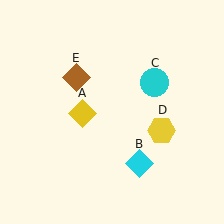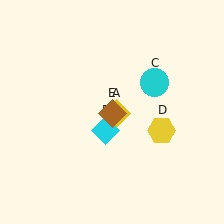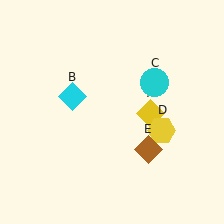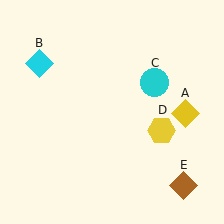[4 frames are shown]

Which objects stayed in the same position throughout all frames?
Cyan circle (object C) and yellow hexagon (object D) remained stationary.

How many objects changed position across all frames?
3 objects changed position: yellow diamond (object A), cyan diamond (object B), brown diamond (object E).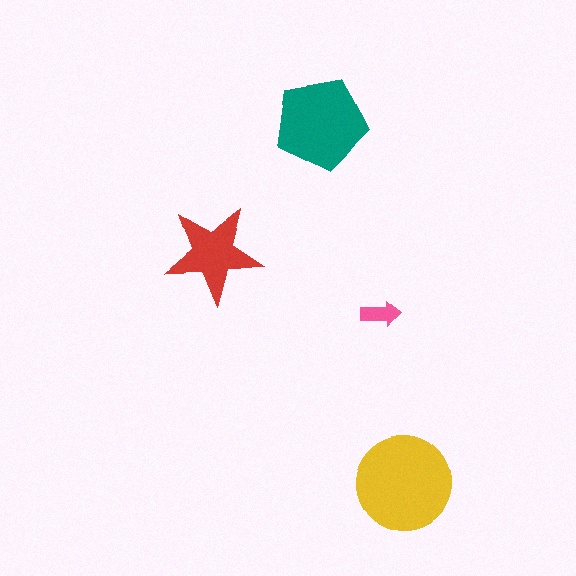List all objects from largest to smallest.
The yellow circle, the teal pentagon, the red star, the pink arrow.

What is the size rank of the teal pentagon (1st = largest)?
2nd.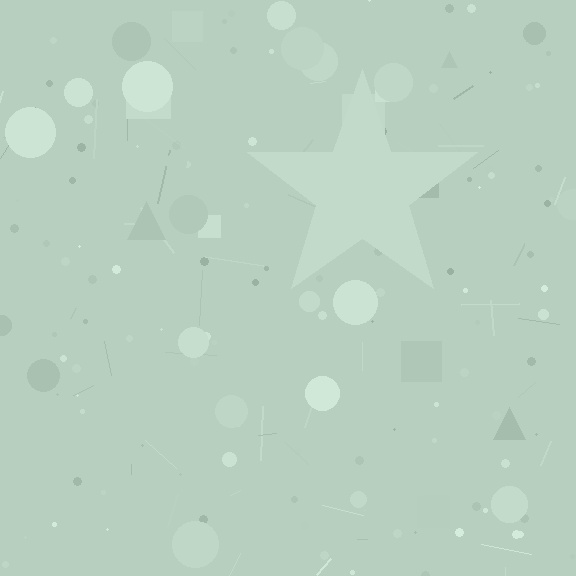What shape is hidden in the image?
A star is hidden in the image.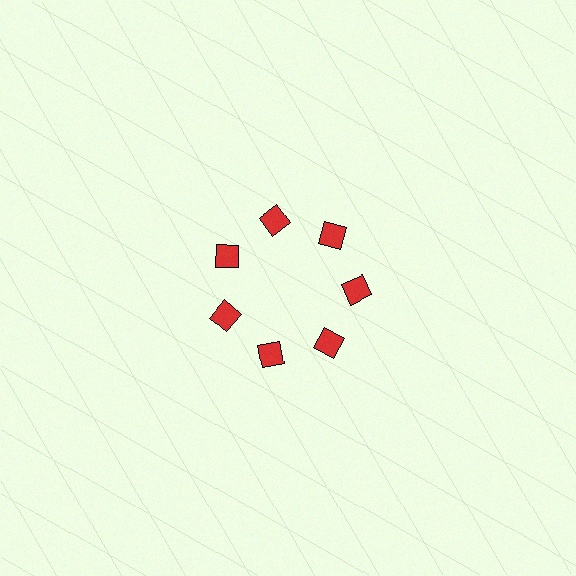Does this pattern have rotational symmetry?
Yes, this pattern has 7-fold rotational symmetry. It looks the same after rotating 51 degrees around the center.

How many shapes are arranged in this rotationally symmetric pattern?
There are 7 shapes, arranged in 7 groups of 1.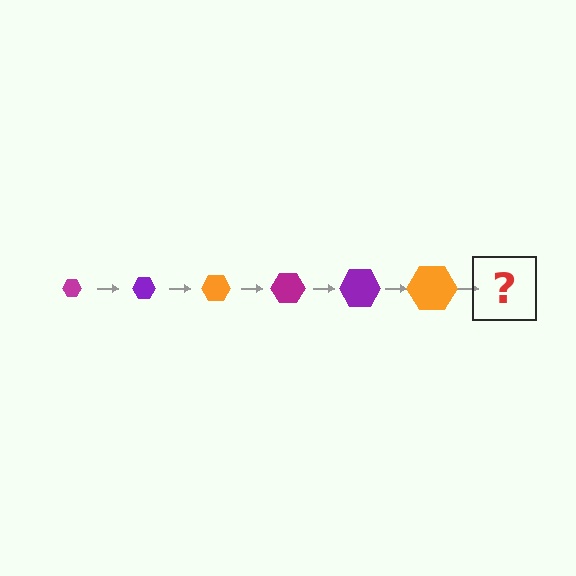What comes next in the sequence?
The next element should be a magenta hexagon, larger than the previous one.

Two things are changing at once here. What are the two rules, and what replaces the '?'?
The two rules are that the hexagon grows larger each step and the color cycles through magenta, purple, and orange. The '?' should be a magenta hexagon, larger than the previous one.